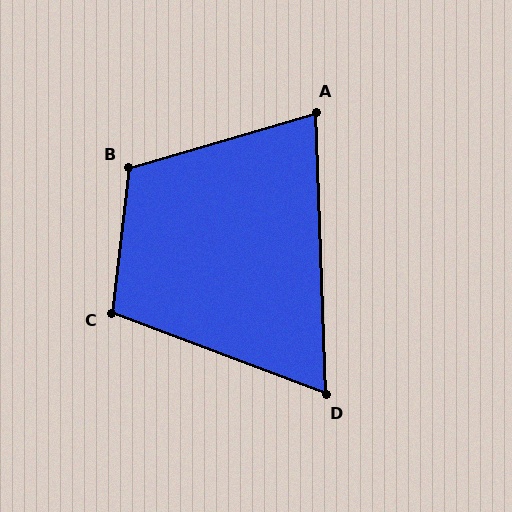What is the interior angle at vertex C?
Approximately 104 degrees (obtuse).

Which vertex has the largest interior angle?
B, at approximately 113 degrees.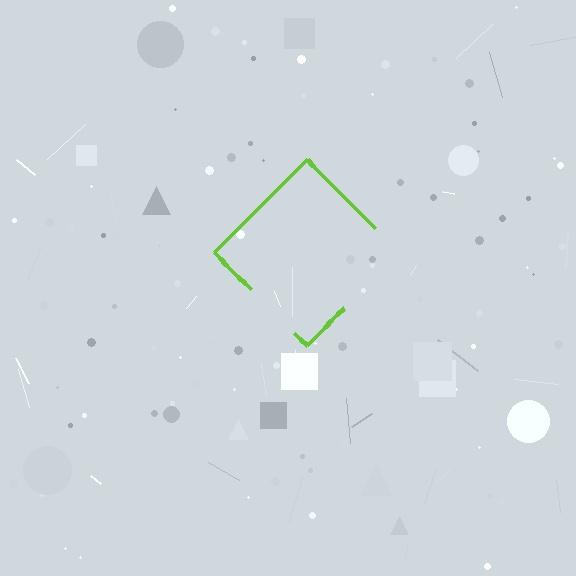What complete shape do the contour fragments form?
The contour fragments form a diamond.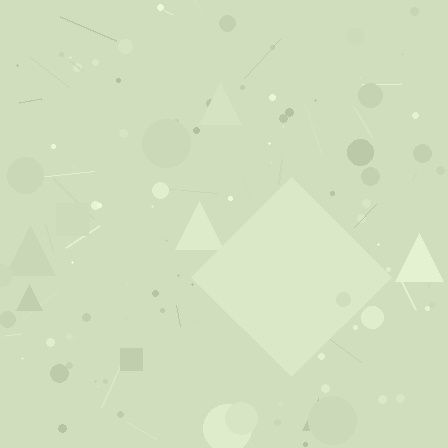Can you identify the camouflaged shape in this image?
The camouflaged shape is a diamond.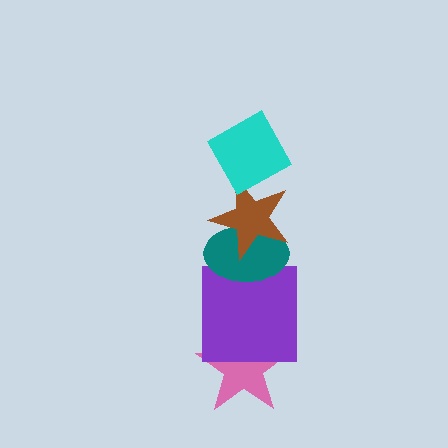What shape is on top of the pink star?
The purple square is on top of the pink star.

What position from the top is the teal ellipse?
The teal ellipse is 3rd from the top.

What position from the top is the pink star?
The pink star is 5th from the top.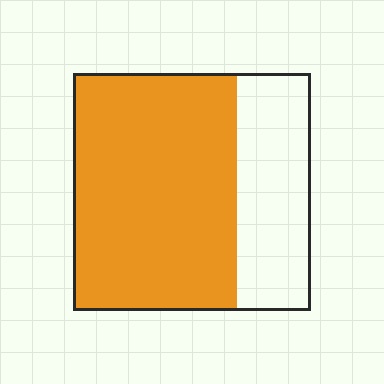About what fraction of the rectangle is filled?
About two thirds (2/3).